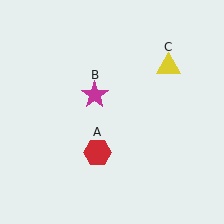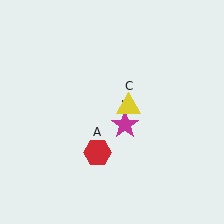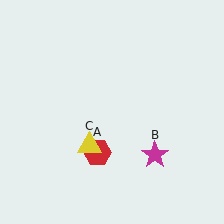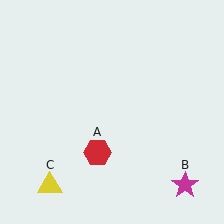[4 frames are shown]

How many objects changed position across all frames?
2 objects changed position: magenta star (object B), yellow triangle (object C).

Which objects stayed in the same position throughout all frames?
Red hexagon (object A) remained stationary.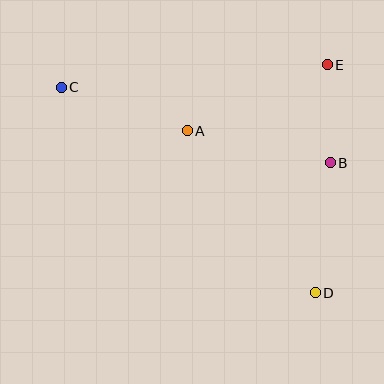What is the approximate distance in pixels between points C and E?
The distance between C and E is approximately 267 pixels.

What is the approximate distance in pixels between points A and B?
The distance between A and B is approximately 146 pixels.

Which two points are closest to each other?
Points B and E are closest to each other.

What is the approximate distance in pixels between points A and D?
The distance between A and D is approximately 206 pixels.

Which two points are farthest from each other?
Points C and D are farthest from each other.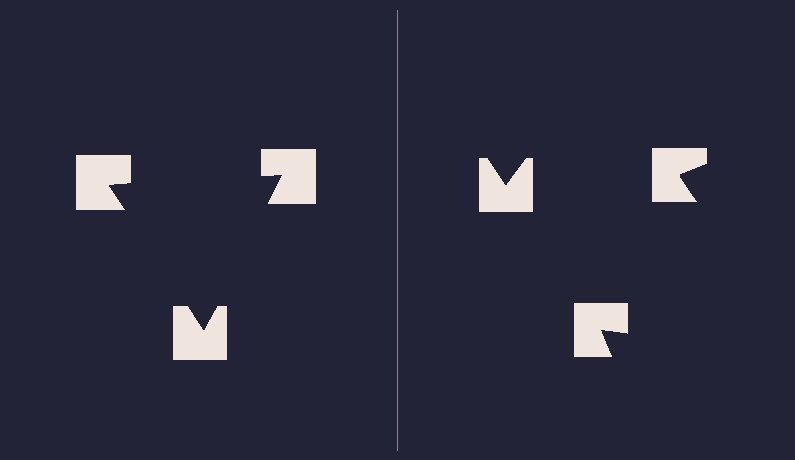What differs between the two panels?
The notched squares are positioned identically on both sides; only the wedge orientations differ. On the left they align to a triangle; on the right they are misaligned.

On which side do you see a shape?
An illusory triangle appears on the left side. On the right side the wedge cuts are rotated, so no coherent shape forms.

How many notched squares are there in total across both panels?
6 — 3 on each side.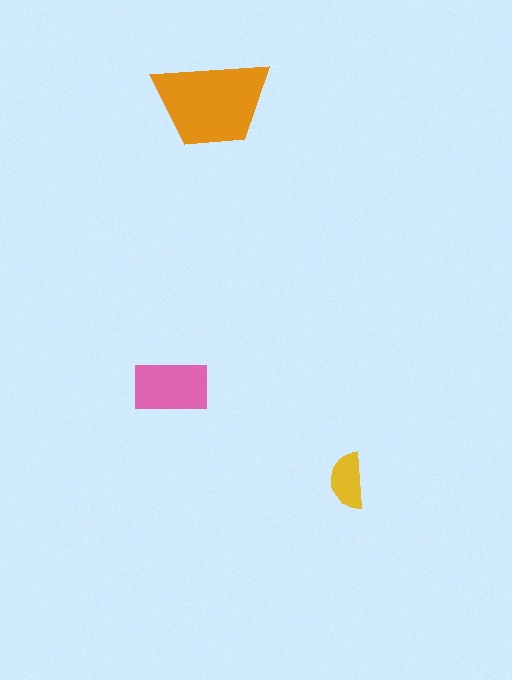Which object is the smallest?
The yellow semicircle.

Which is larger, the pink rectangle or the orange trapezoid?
The orange trapezoid.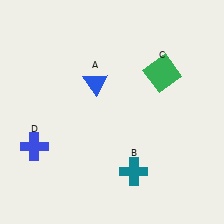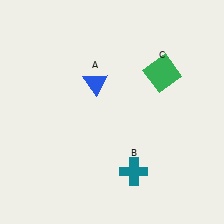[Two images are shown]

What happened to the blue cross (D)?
The blue cross (D) was removed in Image 2. It was in the bottom-left area of Image 1.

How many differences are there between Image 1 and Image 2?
There is 1 difference between the two images.